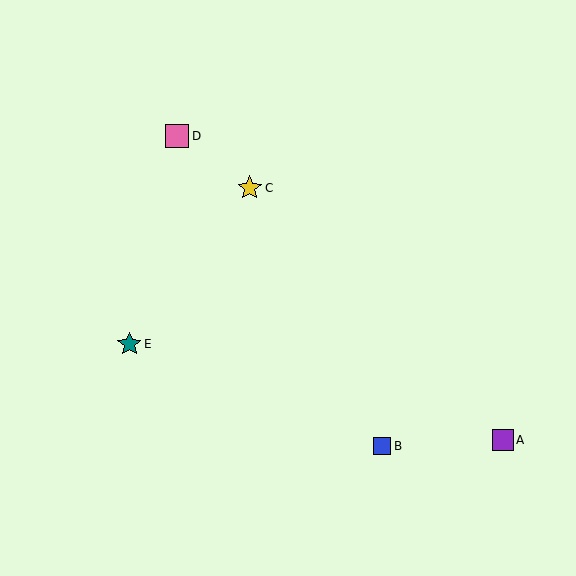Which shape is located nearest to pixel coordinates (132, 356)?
The teal star (labeled E) at (129, 344) is nearest to that location.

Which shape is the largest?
The yellow star (labeled C) is the largest.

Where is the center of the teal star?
The center of the teal star is at (129, 344).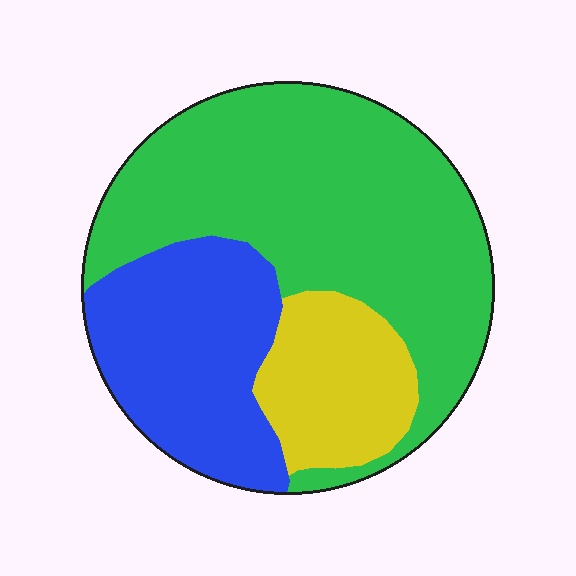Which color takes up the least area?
Yellow, at roughly 15%.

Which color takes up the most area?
Green, at roughly 55%.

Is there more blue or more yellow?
Blue.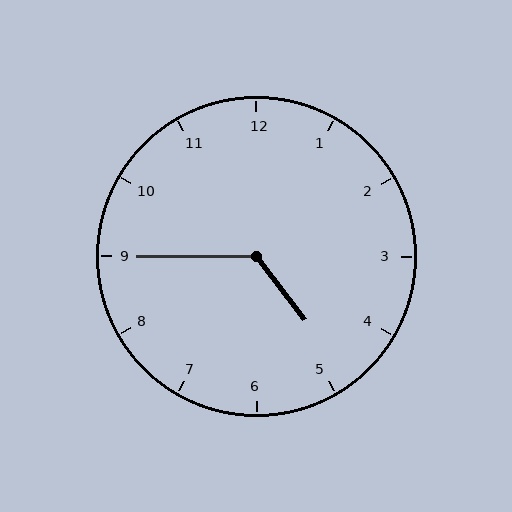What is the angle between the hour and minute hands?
Approximately 128 degrees.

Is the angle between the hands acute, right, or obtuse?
It is obtuse.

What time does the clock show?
4:45.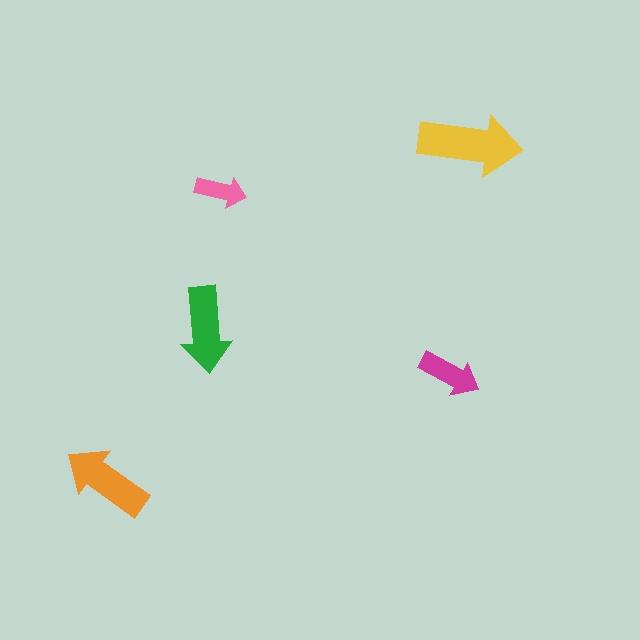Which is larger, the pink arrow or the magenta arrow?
The magenta one.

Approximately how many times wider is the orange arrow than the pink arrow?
About 1.5 times wider.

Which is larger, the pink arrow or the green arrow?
The green one.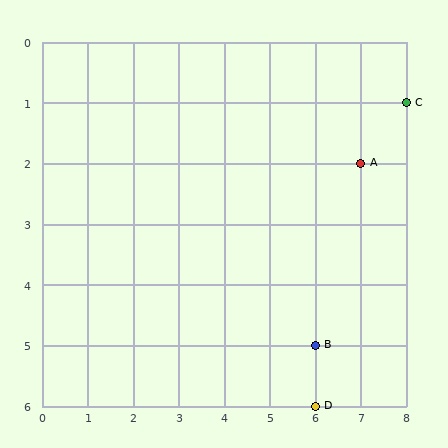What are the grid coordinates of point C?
Point C is at grid coordinates (8, 1).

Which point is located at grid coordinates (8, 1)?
Point C is at (8, 1).